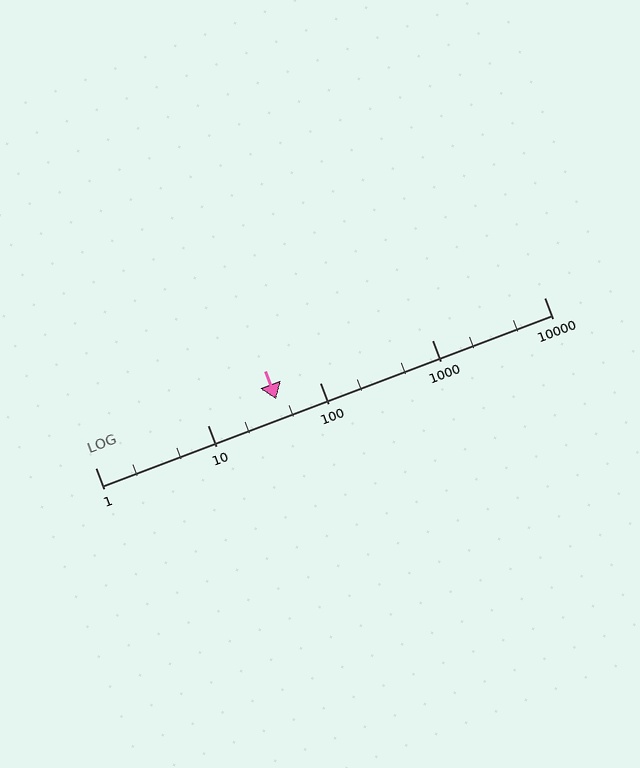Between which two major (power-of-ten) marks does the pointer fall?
The pointer is between 10 and 100.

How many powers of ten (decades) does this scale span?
The scale spans 4 decades, from 1 to 10000.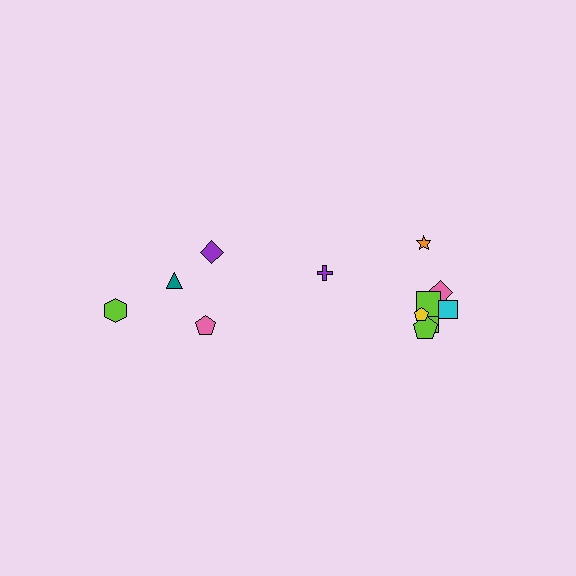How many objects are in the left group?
There are 4 objects.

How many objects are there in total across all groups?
There are 12 objects.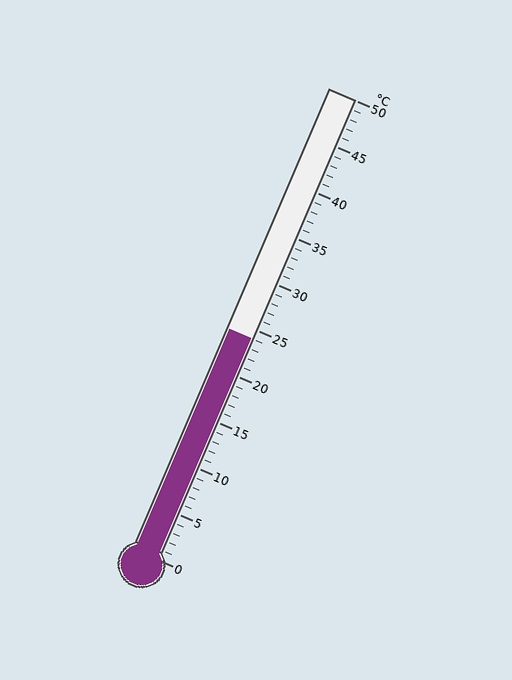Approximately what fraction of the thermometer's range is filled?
The thermometer is filled to approximately 50% of its range.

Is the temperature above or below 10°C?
The temperature is above 10°C.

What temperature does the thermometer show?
The thermometer shows approximately 24°C.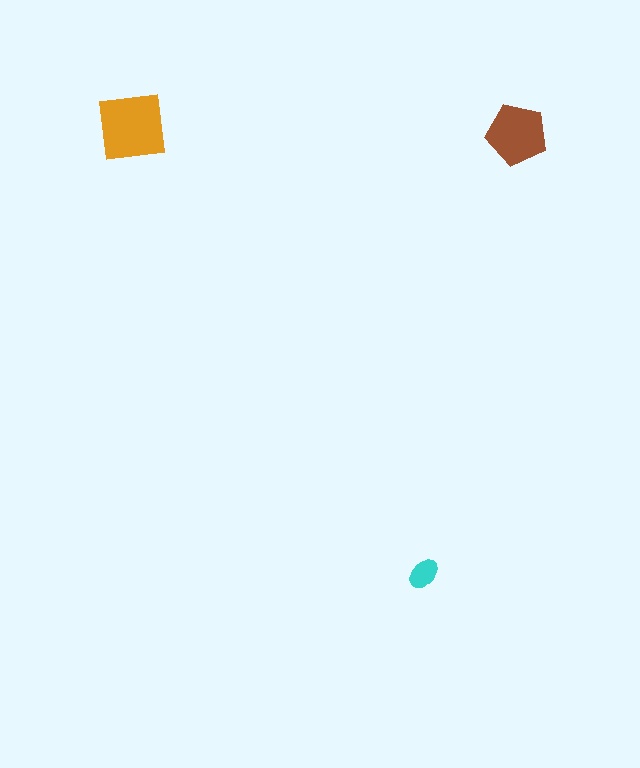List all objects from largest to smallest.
The orange square, the brown pentagon, the cyan ellipse.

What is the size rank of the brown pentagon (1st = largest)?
2nd.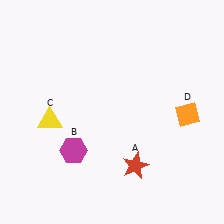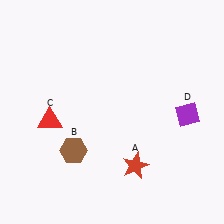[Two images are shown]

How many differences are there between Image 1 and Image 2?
There are 3 differences between the two images.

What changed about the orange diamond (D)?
In Image 1, D is orange. In Image 2, it changed to purple.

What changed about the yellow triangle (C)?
In Image 1, C is yellow. In Image 2, it changed to red.